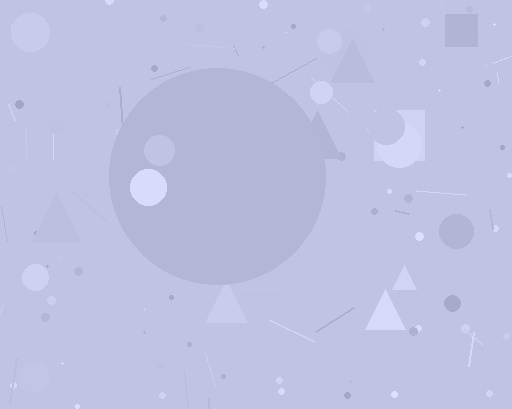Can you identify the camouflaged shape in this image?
The camouflaged shape is a circle.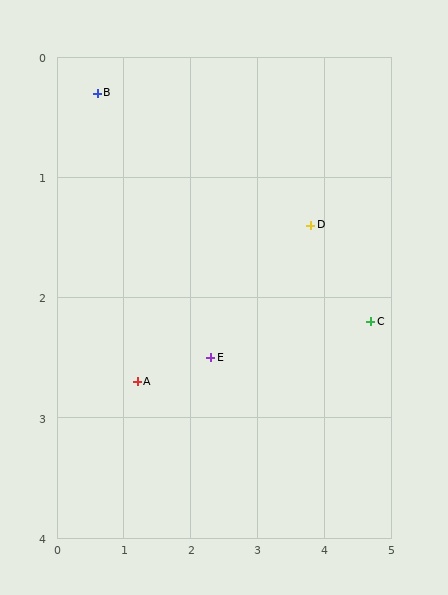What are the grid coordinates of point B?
Point B is at approximately (0.6, 0.3).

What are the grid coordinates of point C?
Point C is at approximately (4.7, 2.2).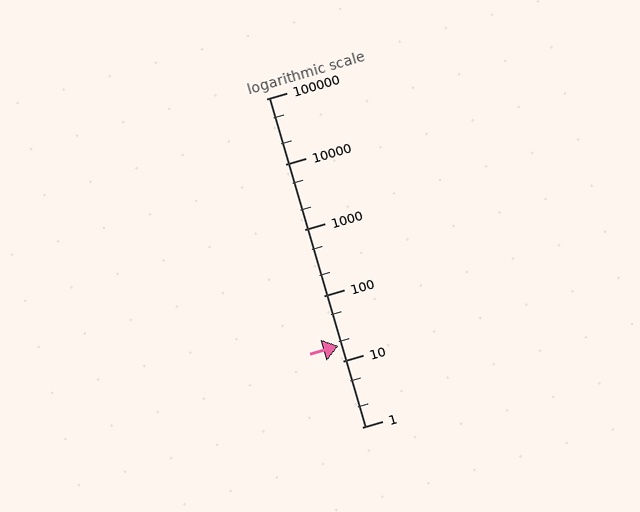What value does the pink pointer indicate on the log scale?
The pointer indicates approximately 17.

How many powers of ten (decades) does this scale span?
The scale spans 5 decades, from 1 to 100000.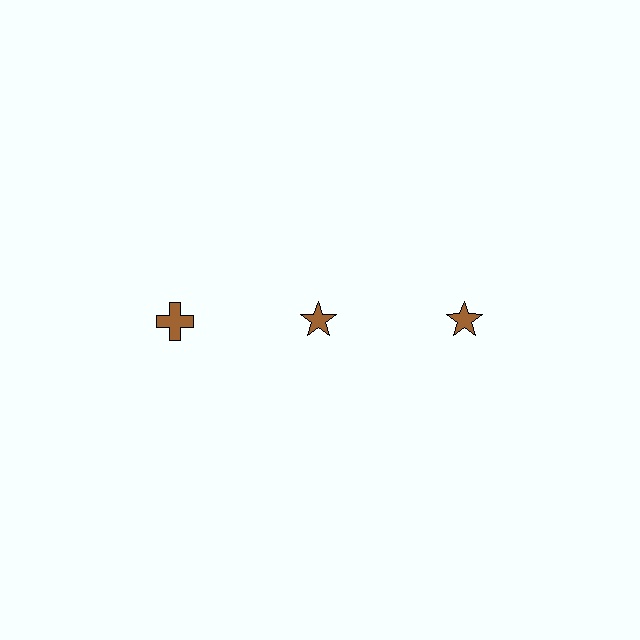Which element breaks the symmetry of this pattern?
The brown cross in the top row, leftmost column breaks the symmetry. All other shapes are brown stars.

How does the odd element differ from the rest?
It has a different shape: cross instead of star.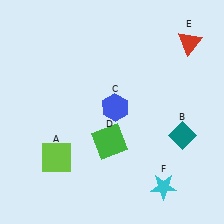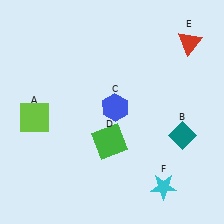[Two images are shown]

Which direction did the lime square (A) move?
The lime square (A) moved up.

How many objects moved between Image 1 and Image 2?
1 object moved between the two images.